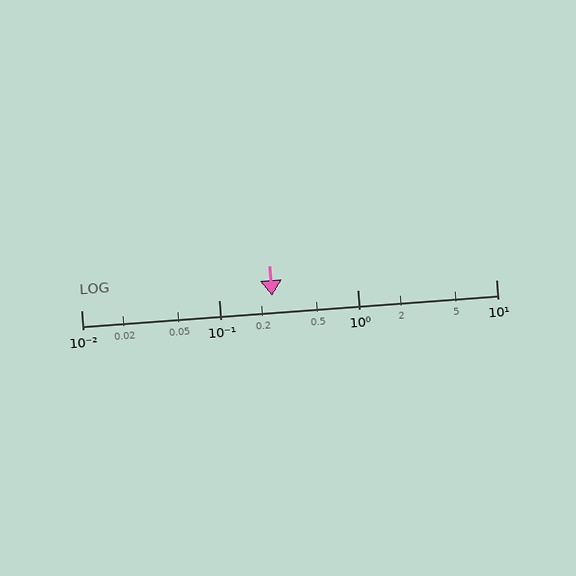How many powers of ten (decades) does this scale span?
The scale spans 3 decades, from 0.01 to 10.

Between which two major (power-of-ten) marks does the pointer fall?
The pointer is between 0.1 and 1.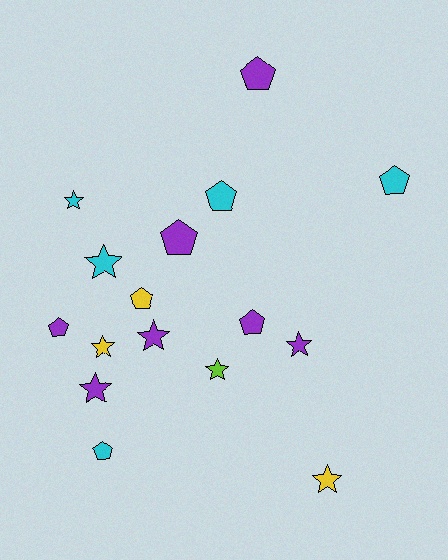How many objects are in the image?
There are 16 objects.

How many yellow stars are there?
There are 2 yellow stars.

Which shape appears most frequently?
Star, with 8 objects.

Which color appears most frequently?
Purple, with 7 objects.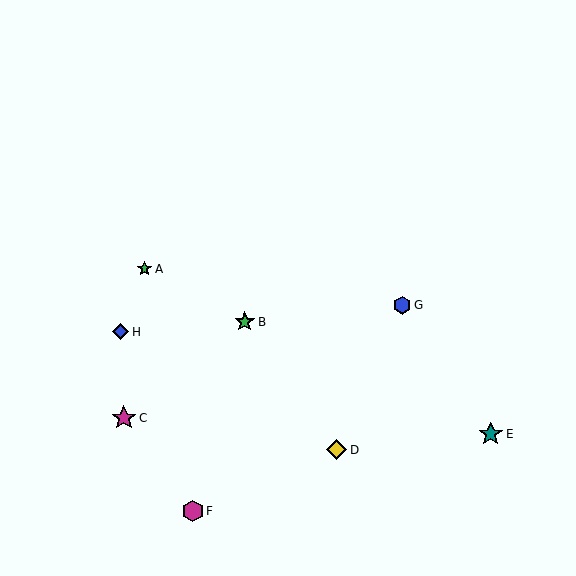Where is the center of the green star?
The center of the green star is at (245, 322).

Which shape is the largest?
The magenta star (labeled C) is the largest.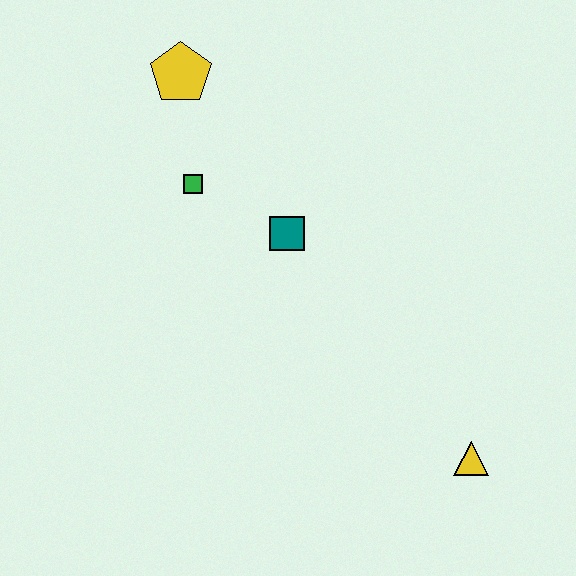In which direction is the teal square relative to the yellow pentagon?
The teal square is below the yellow pentagon.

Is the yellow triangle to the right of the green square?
Yes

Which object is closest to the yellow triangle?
The teal square is closest to the yellow triangle.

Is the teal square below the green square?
Yes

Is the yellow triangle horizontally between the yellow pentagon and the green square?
No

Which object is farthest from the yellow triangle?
The yellow pentagon is farthest from the yellow triangle.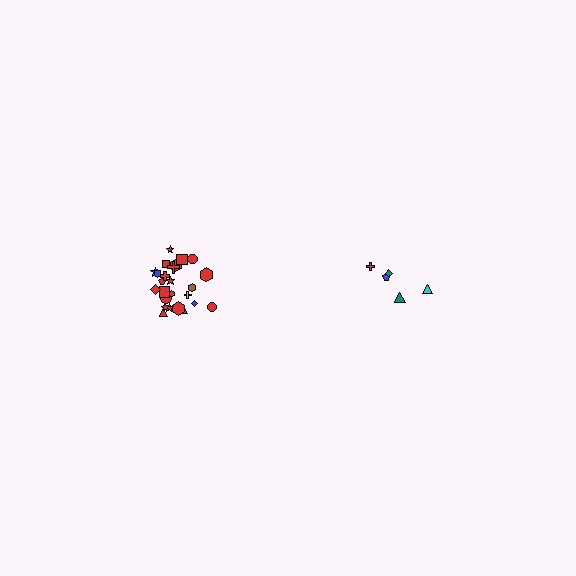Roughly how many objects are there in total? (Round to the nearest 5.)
Roughly 30 objects in total.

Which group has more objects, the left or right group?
The left group.